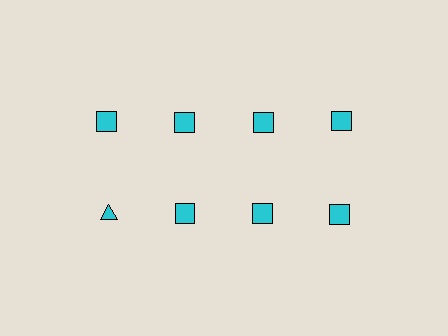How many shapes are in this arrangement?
There are 8 shapes arranged in a grid pattern.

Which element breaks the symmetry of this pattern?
The cyan triangle in the second row, leftmost column breaks the symmetry. All other shapes are cyan squares.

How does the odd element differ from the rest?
It has a different shape: triangle instead of square.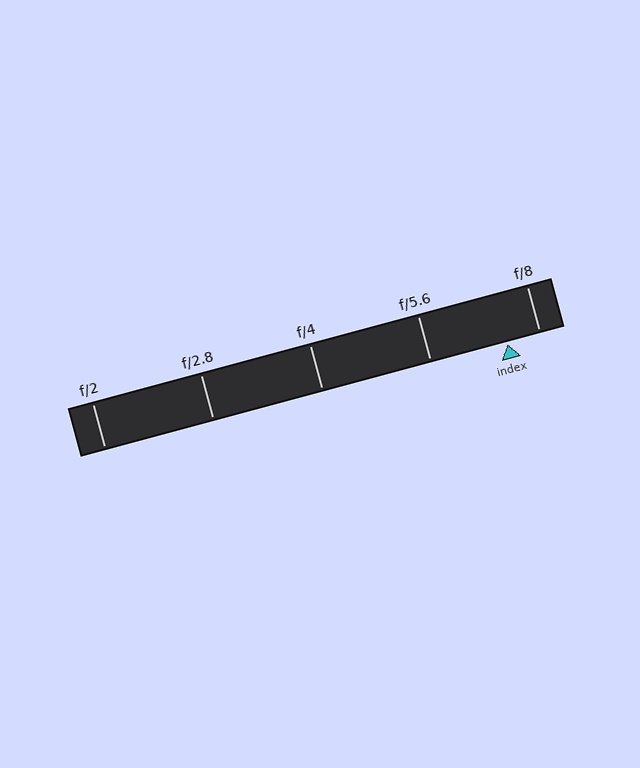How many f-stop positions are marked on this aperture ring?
There are 5 f-stop positions marked.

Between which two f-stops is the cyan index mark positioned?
The index mark is between f/5.6 and f/8.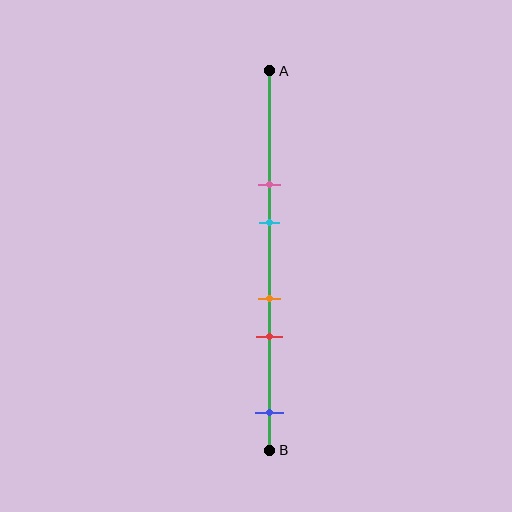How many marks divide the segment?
There are 5 marks dividing the segment.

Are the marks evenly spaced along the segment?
No, the marks are not evenly spaced.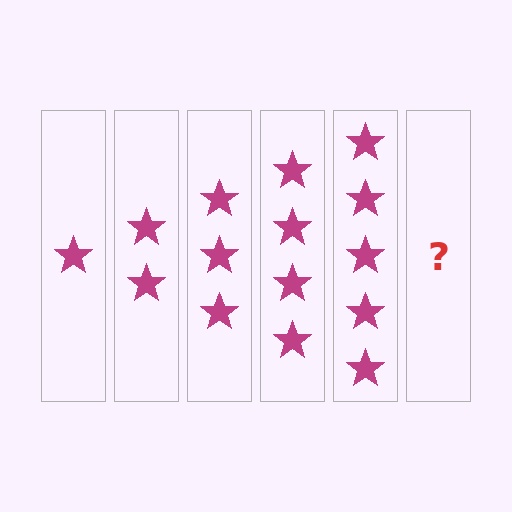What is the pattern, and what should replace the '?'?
The pattern is that each step adds one more star. The '?' should be 6 stars.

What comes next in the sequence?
The next element should be 6 stars.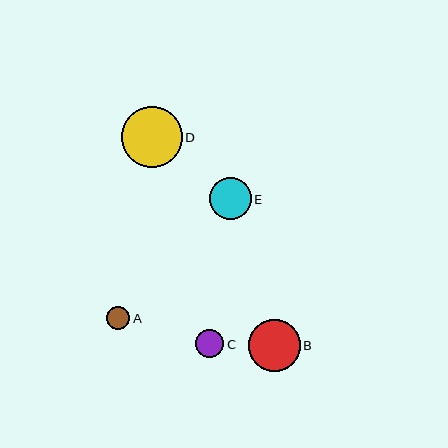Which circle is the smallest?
Circle A is the smallest with a size of approximately 23 pixels.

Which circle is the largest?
Circle D is the largest with a size of approximately 61 pixels.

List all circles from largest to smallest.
From largest to smallest: D, B, E, C, A.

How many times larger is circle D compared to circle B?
Circle D is approximately 1.2 times the size of circle B.